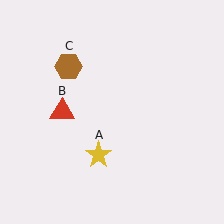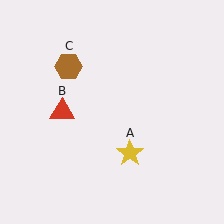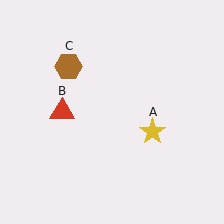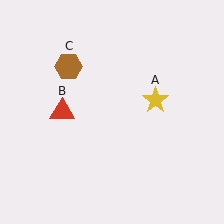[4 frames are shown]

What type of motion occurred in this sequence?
The yellow star (object A) rotated counterclockwise around the center of the scene.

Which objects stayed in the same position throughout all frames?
Red triangle (object B) and brown hexagon (object C) remained stationary.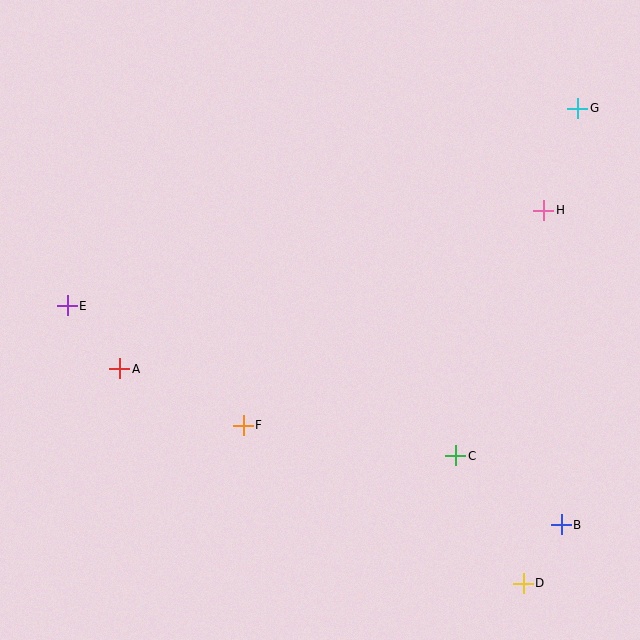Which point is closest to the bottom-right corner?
Point D is closest to the bottom-right corner.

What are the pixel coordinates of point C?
Point C is at (456, 456).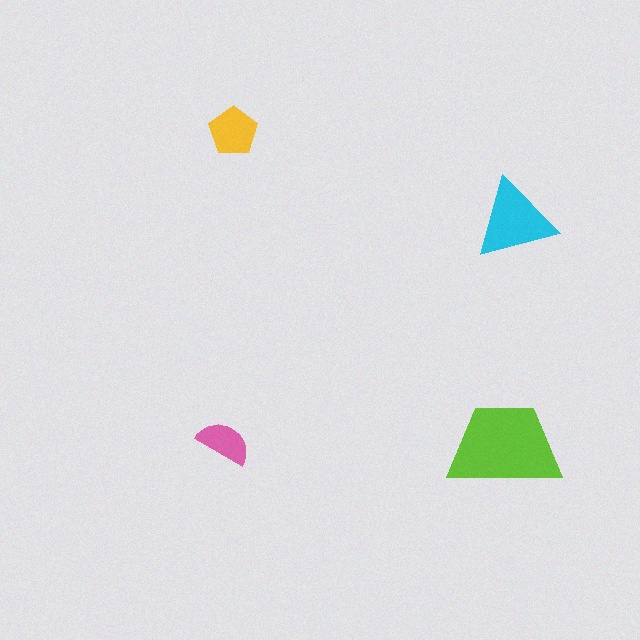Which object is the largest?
The lime trapezoid.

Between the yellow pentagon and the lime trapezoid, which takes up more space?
The lime trapezoid.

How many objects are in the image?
There are 4 objects in the image.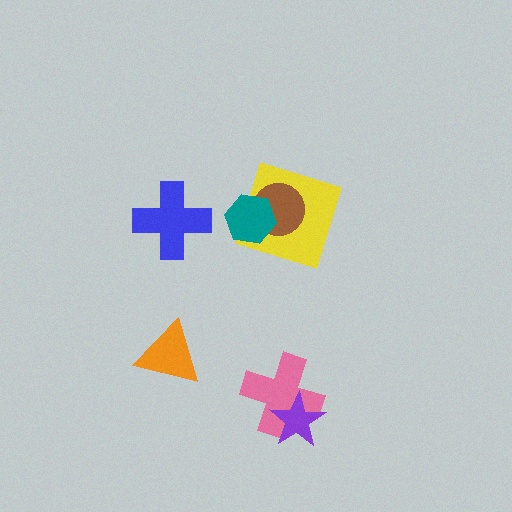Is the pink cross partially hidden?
Yes, it is partially covered by another shape.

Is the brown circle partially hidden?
Yes, it is partially covered by another shape.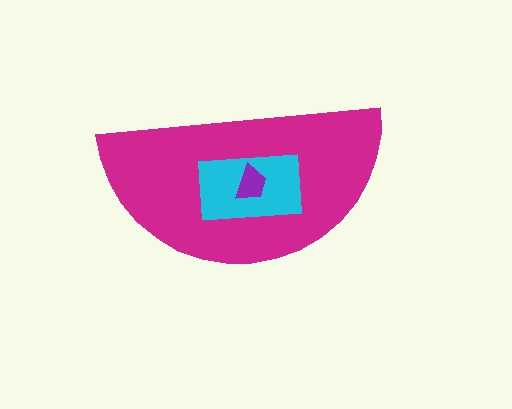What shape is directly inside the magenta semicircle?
The cyan rectangle.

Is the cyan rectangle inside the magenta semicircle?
Yes.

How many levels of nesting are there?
3.